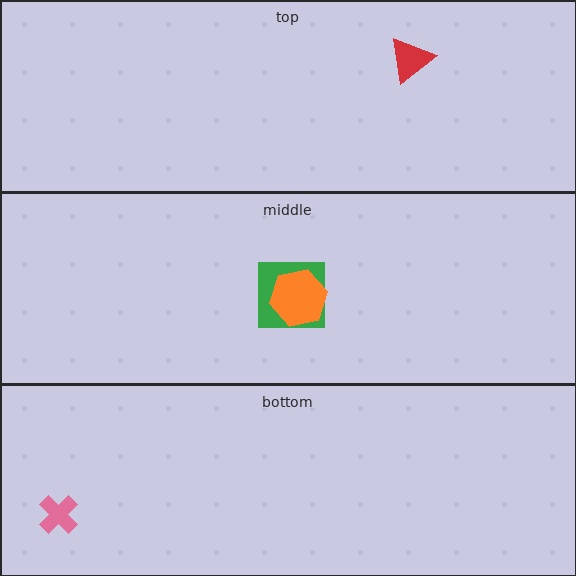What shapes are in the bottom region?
The pink cross.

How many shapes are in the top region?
1.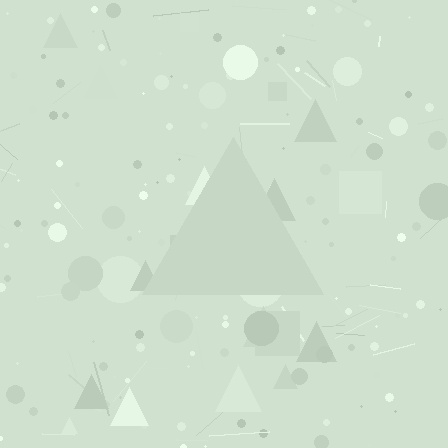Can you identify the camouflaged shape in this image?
The camouflaged shape is a triangle.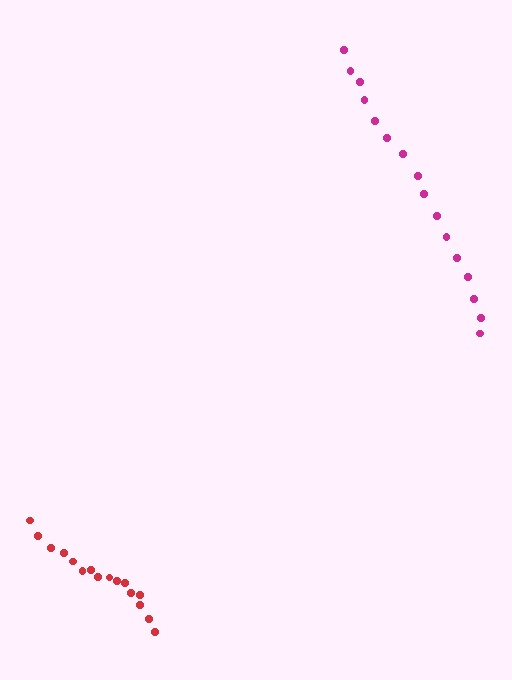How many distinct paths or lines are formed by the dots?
There are 2 distinct paths.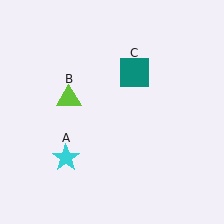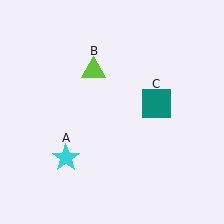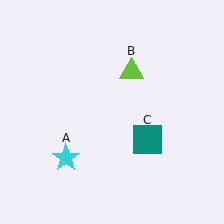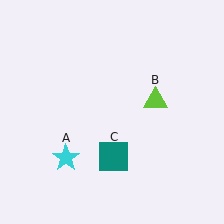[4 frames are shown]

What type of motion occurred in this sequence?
The lime triangle (object B), teal square (object C) rotated clockwise around the center of the scene.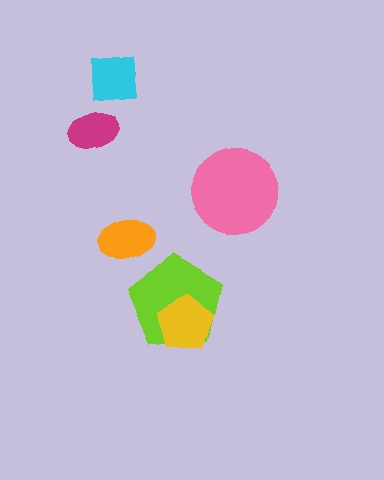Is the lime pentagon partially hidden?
Yes, it is partially covered by another shape.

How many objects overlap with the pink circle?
0 objects overlap with the pink circle.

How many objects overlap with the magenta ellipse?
0 objects overlap with the magenta ellipse.